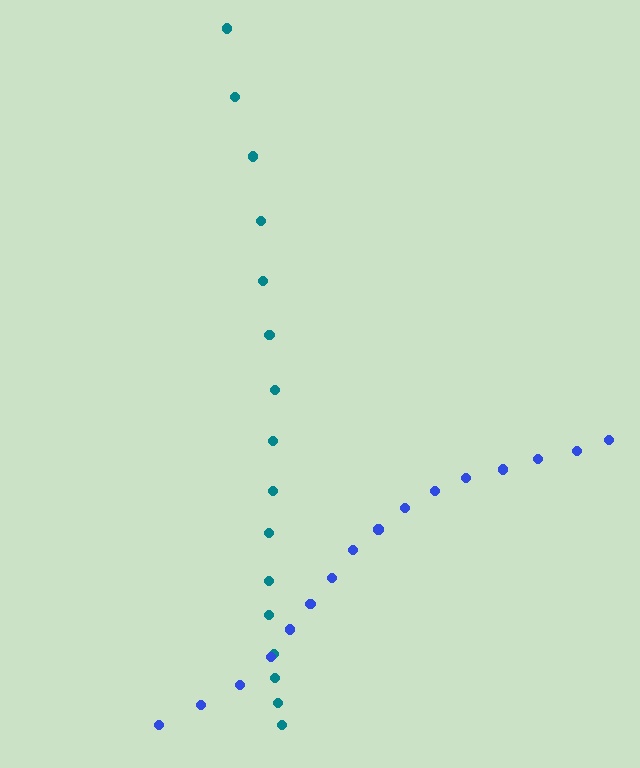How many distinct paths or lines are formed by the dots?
There are 2 distinct paths.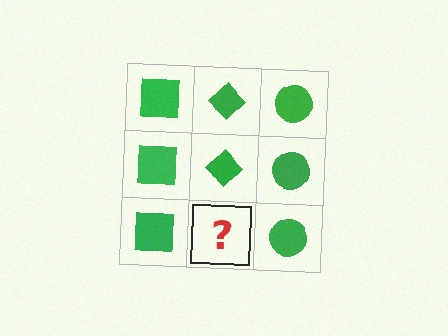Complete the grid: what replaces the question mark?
The question mark should be replaced with a green diamond.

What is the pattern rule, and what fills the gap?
The rule is that each column has a consistent shape. The gap should be filled with a green diamond.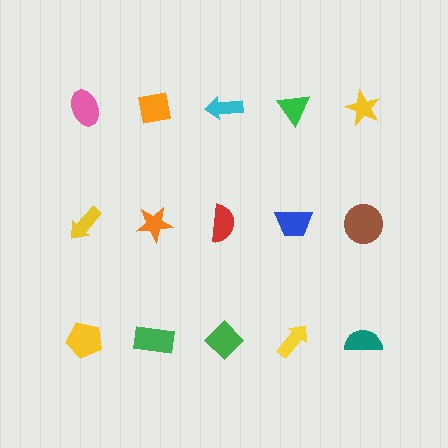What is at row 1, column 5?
A yellow star.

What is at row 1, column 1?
A pink ellipse.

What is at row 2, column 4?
A blue trapezoid.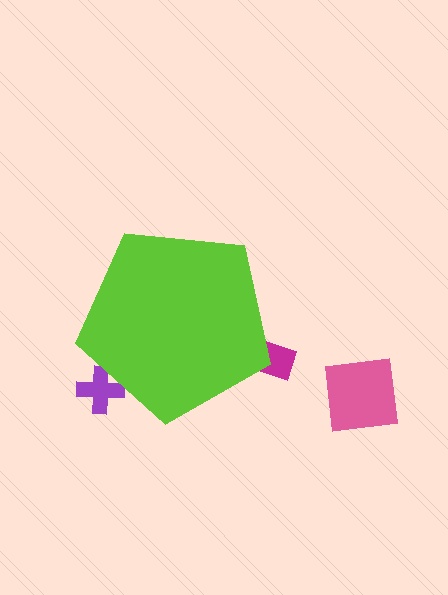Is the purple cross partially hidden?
Yes, the purple cross is partially hidden behind the lime pentagon.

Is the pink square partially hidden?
No, the pink square is fully visible.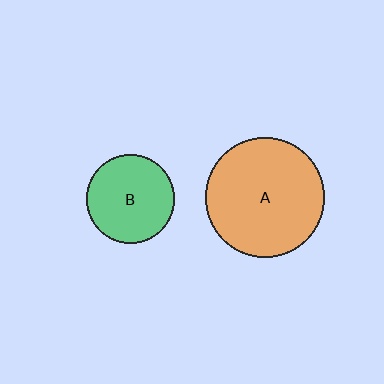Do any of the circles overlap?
No, none of the circles overlap.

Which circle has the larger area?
Circle A (orange).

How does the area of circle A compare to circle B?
Approximately 1.8 times.